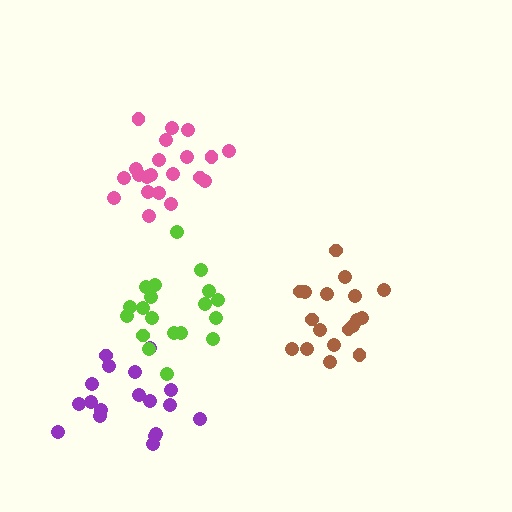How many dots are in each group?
Group 1: 18 dots, Group 2: 18 dots, Group 3: 21 dots, Group 4: 19 dots (76 total).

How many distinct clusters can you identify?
There are 4 distinct clusters.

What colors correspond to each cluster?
The clusters are colored: brown, purple, pink, lime.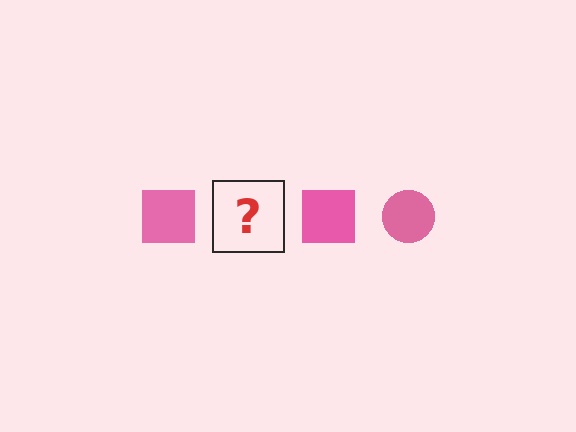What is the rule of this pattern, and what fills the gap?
The rule is that the pattern cycles through square, circle shapes in pink. The gap should be filled with a pink circle.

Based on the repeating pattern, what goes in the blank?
The blank should be a pink circle.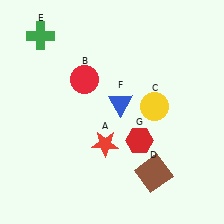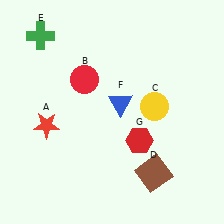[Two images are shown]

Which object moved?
The red star (A) moved left.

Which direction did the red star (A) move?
The red star (A) moved left.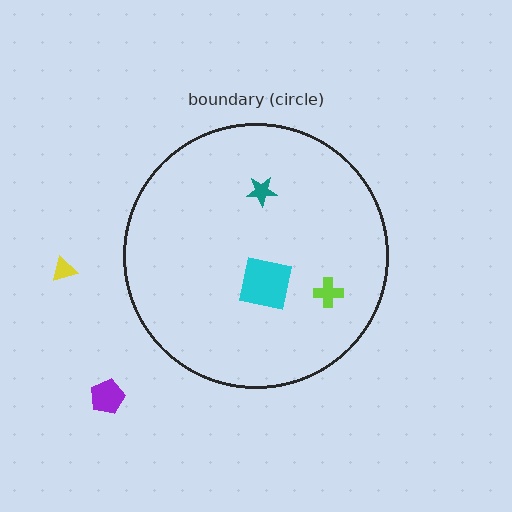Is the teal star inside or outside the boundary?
Inside.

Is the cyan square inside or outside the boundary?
Inside.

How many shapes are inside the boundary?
3 inside, 2 outside.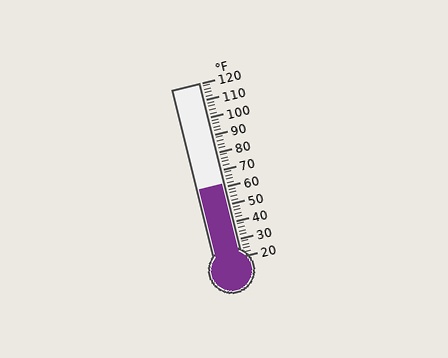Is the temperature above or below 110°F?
The temperature is below 110°F.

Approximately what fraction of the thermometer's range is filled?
The thermometer is filled to approximately 40% of its range.